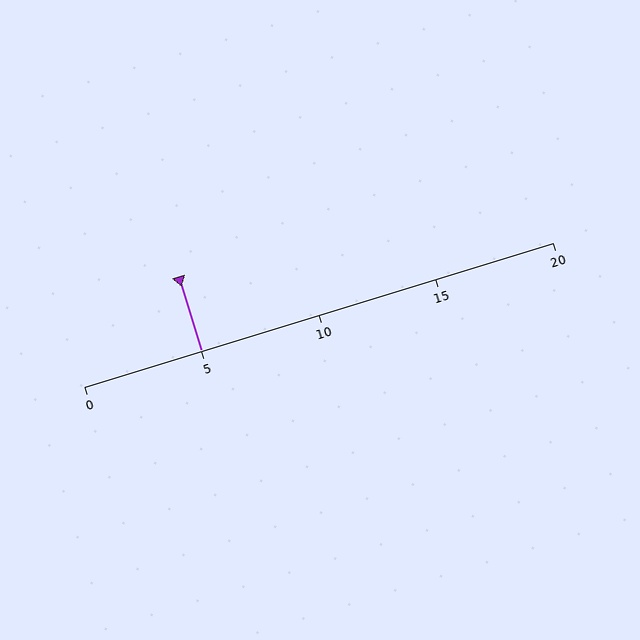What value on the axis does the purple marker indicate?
The marker indicates approximately 5.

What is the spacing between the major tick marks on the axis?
The major ticks are spaced 5 apart.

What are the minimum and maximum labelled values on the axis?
The axis runs from 0 to 20.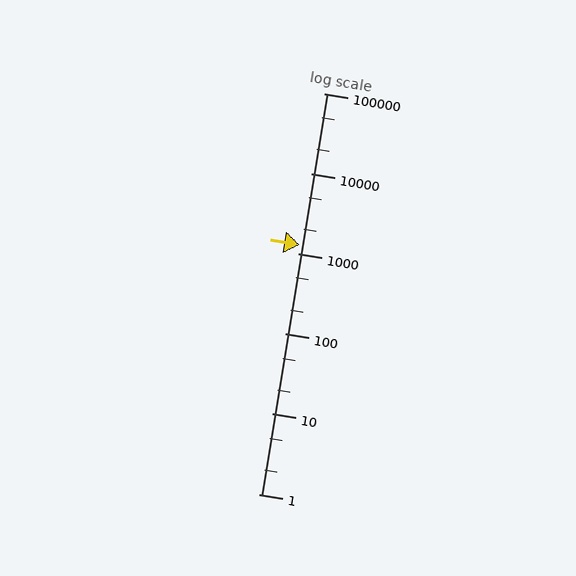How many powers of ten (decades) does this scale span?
The scale spans 5 decades, from 1 to 100000.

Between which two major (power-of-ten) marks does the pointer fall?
The pointer is between 1000 and 10000.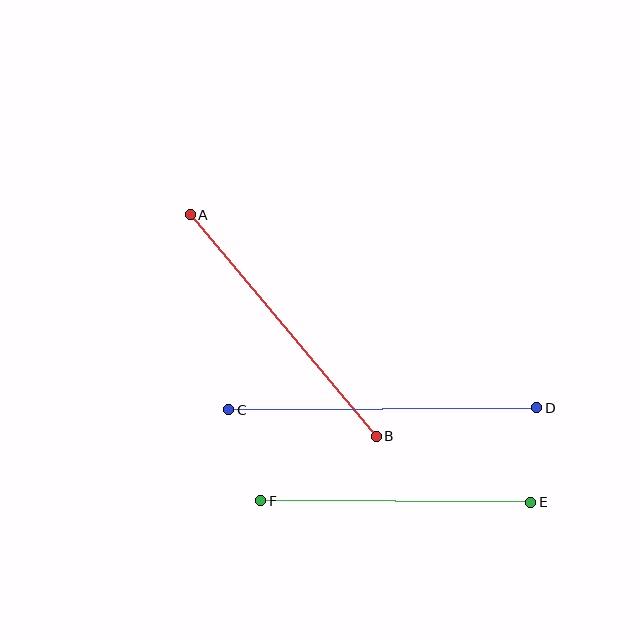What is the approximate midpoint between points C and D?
The midpoint is at approximately (383, 409) pixels.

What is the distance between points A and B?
The distance is approximately 289 pixels.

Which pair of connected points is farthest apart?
Points C and D are farthest apart.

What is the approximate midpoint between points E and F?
The midpoint is at approximately (396, 502) pixels.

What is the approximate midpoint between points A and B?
The midpoint is at approximately (283, 326) pixels.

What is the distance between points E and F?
The distance is approximately 270 pixels.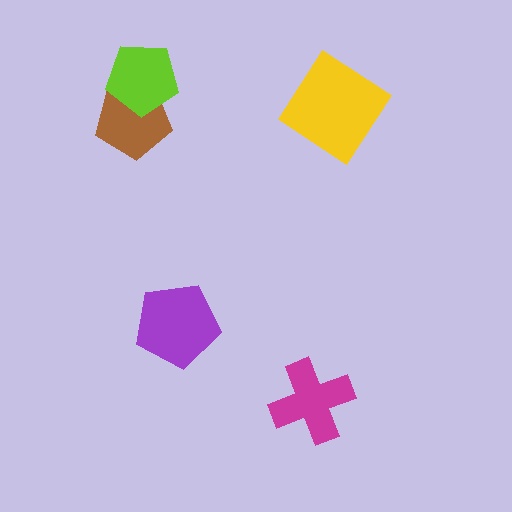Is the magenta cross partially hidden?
No, no other shape covers it.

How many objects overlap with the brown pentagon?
1 object overlaps with the brown pentagon.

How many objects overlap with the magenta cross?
0 objects overlap with the magenta cross.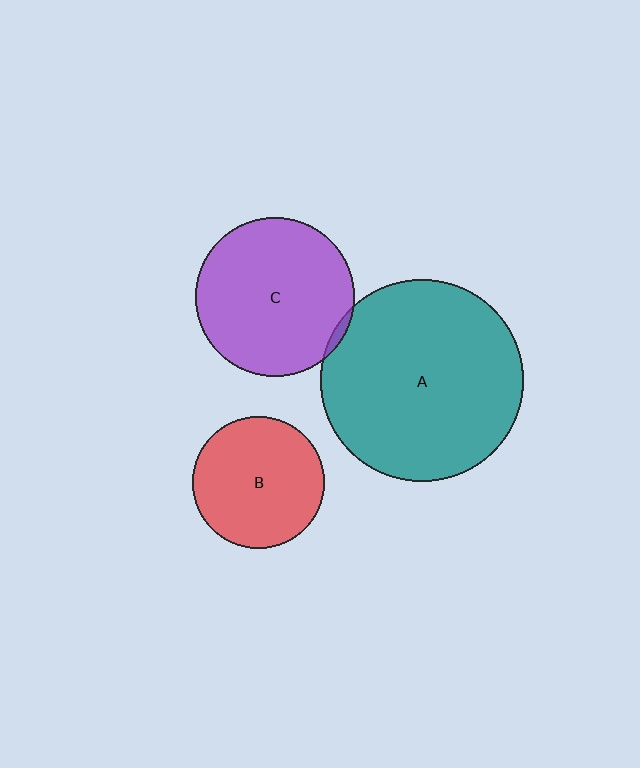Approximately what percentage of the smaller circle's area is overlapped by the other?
Approximately 5%.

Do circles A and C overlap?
Yes.